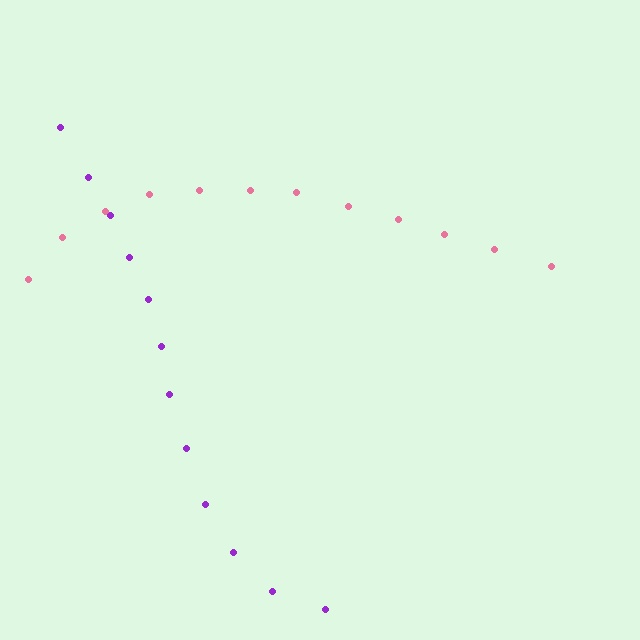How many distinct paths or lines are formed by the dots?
There are 2 distinct paths.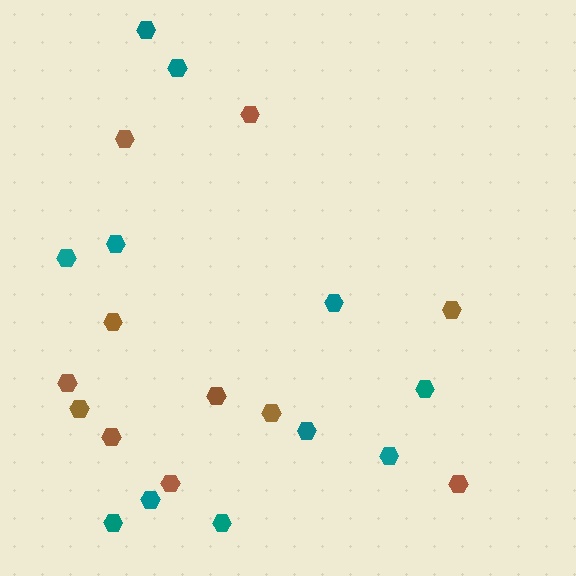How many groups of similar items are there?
There are 2 groups: one group of teal hexagons (11) and one group of brown hexagons (11).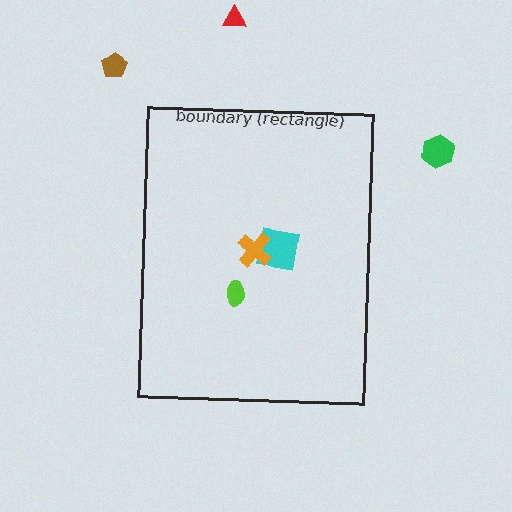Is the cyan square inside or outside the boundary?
Inside.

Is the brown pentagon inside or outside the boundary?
Outside.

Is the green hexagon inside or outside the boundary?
Outside.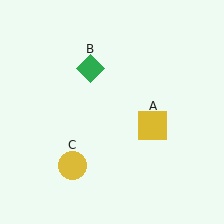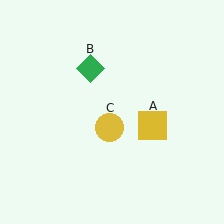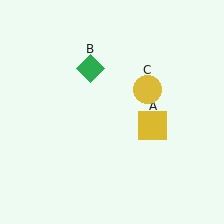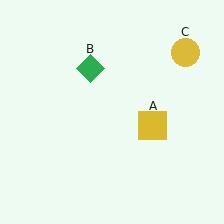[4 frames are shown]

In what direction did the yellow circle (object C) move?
The yellow circle (object C) moved up and to the right.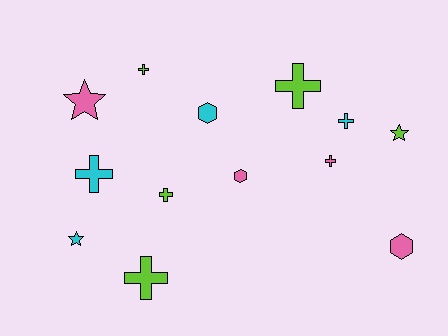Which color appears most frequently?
Lime, with 5 objects.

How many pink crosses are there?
There is 1 pink cross.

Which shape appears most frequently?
Cross, with 7 objects.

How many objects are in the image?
There are 13 objects.